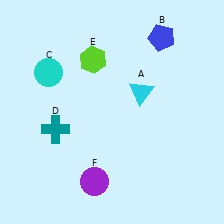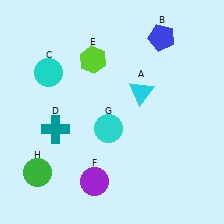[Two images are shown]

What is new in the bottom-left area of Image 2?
A cyan circle (G) was added in the bottom-left area of Image 2.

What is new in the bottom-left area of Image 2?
A green circle (H) was added in the bottom-left area of Image 2.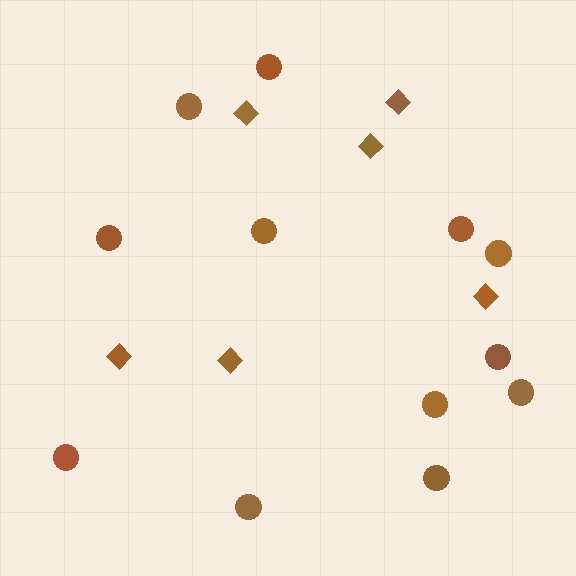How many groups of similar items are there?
There are 2 groups: one group of diamonds (6) and one group of circles (12).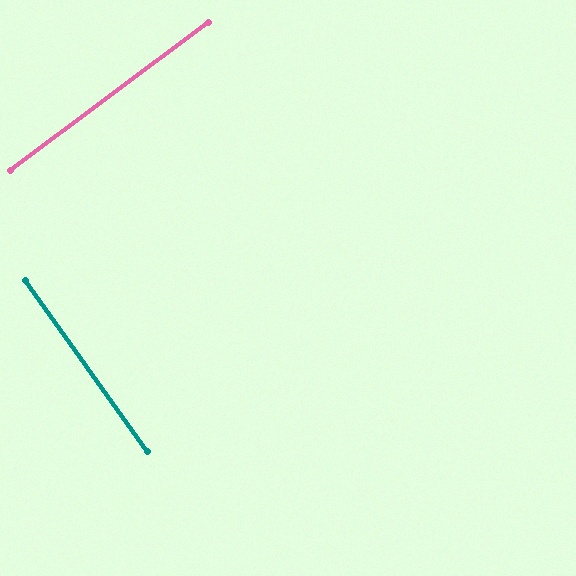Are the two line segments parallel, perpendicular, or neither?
Perpendicular — they meet at approximately 89°.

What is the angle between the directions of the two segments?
Approximately 89 degrees.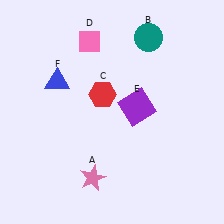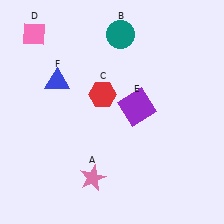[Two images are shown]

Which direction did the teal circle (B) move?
The teal circle (B) moved left.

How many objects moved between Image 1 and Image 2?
2 objects moved between the two images.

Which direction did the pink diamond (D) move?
The pink diamond (D) moved left.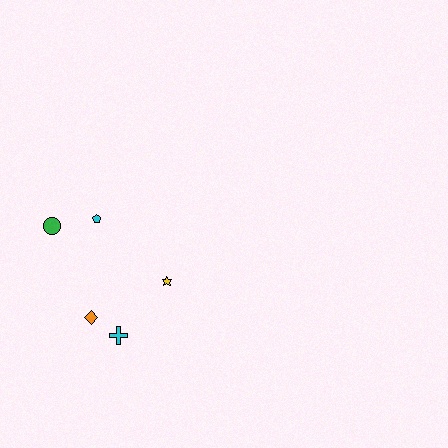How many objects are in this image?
There are 5 objects.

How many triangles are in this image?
There are no triangles.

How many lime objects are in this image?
There are no lime objects.